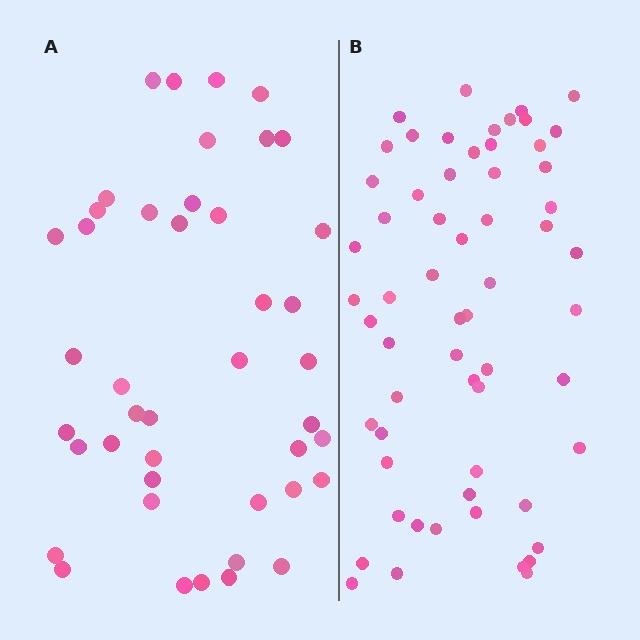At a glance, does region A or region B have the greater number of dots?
Region B (the right region) has more dots.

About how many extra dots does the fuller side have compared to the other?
Region B has approximately 15 more dots than region A.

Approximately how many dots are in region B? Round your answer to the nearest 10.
About 60 dots.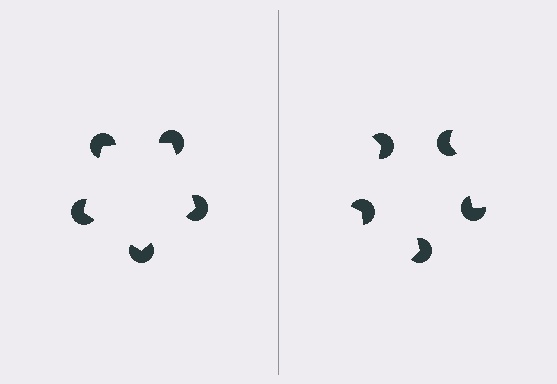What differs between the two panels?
The pac-man discs are positioned identically on both sides; only the wedge orientations differ. On the left they align to a pentagon; on the right they are misaligned.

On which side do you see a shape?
An illusory pentagon appears on the left side. On the right side the wedge cuts are rotated, so no coherent shape forms.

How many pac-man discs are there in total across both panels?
10 — 5 on each side.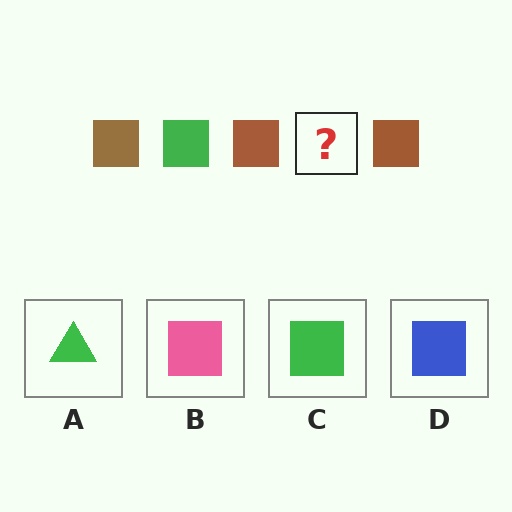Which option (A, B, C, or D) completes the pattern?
C.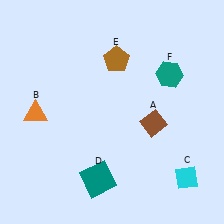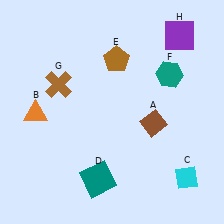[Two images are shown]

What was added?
A brown cross (G), a purple square (H) were added in Image 2.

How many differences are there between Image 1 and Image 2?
There are 2 differences between the two images.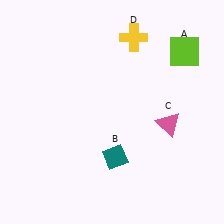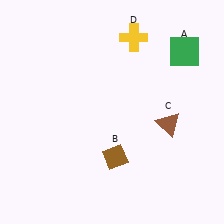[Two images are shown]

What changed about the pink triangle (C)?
In Image 1, C is pink. In Image 2, it changed to brown.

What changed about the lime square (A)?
In Image 1, A is lime. In Image 2, it changed to green.